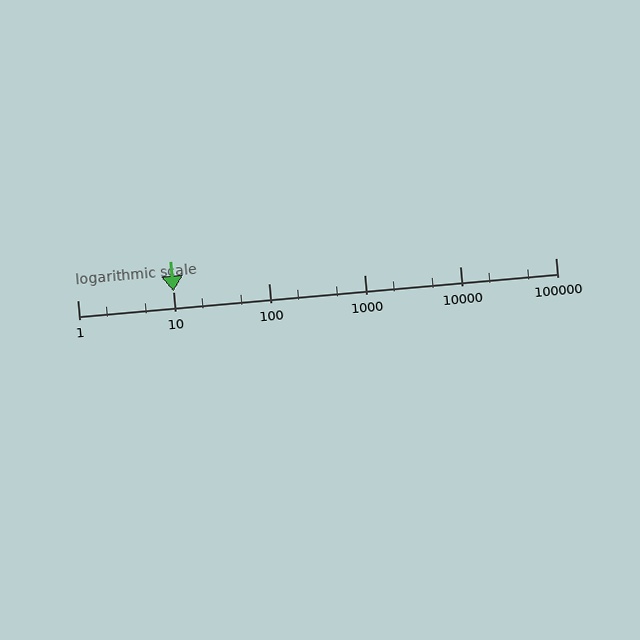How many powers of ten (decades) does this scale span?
The scale spans 5 decades, from 1 to 100000.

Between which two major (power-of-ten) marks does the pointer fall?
The pointer is between 10 and 100.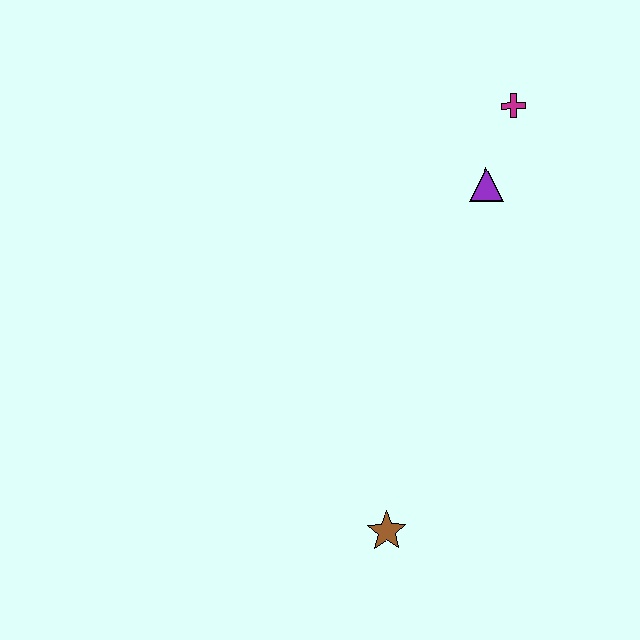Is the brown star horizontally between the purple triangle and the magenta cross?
No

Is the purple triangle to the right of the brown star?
Yes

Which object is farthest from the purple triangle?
The brown star is farthest from the purple triangle.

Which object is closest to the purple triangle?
The magenta cross is closest to the purple triangle.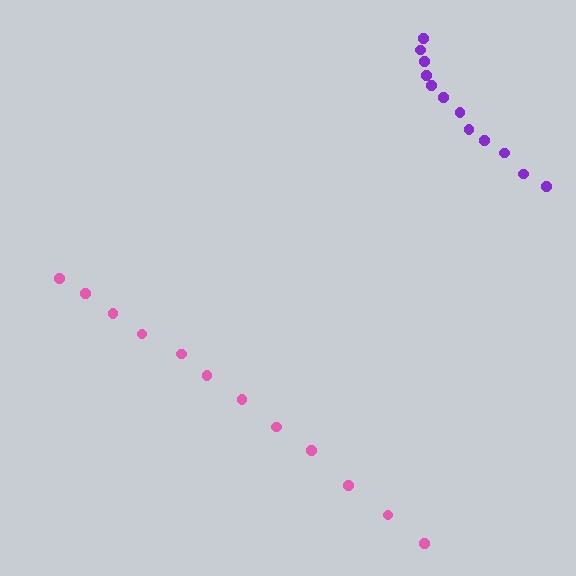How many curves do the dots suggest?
There are 2 distinct paths.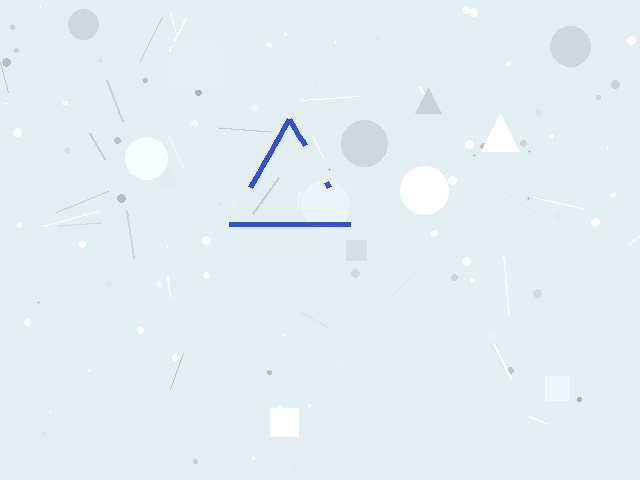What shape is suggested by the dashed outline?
The dashed outline suggests a triangle.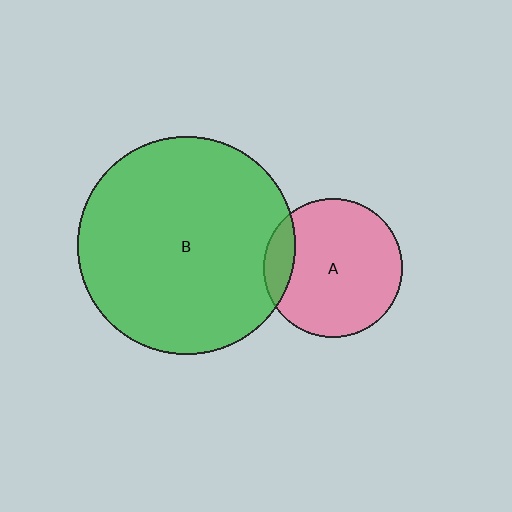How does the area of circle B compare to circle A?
Approximately 2.5 times.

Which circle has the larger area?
Circle B (green).